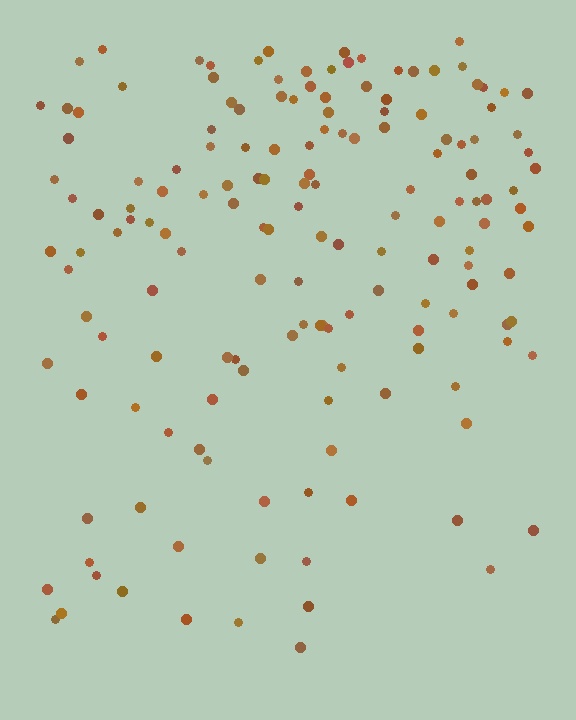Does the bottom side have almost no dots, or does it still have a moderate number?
Still a moderate number, just noticeably fewer than the top.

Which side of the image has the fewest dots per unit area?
The bottom.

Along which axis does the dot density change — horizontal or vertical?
Vertical.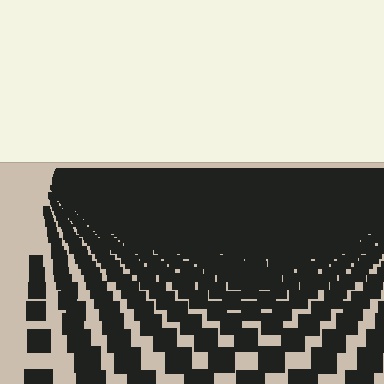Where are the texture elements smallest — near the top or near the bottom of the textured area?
Near the top.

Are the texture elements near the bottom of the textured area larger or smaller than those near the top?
Larger. Near the bottom, elements are closer to the viewer and appear at a bigger on-screen size.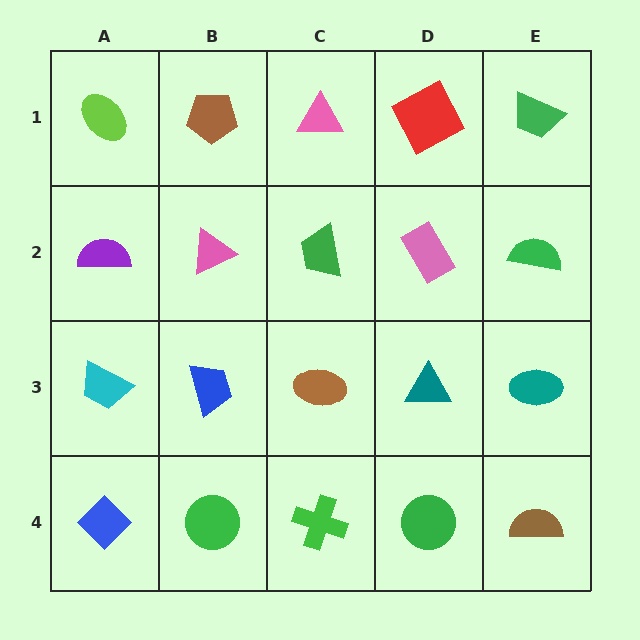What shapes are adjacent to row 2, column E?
A green trapezoid (row 1, column E), a teal ellipse (row 3, column E), a pink rectangle (row 2, column D).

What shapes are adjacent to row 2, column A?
A lime ellipse (row 1, column A), a cyan trapezoid (row 3, column A), a pink triangle (row 2, column B).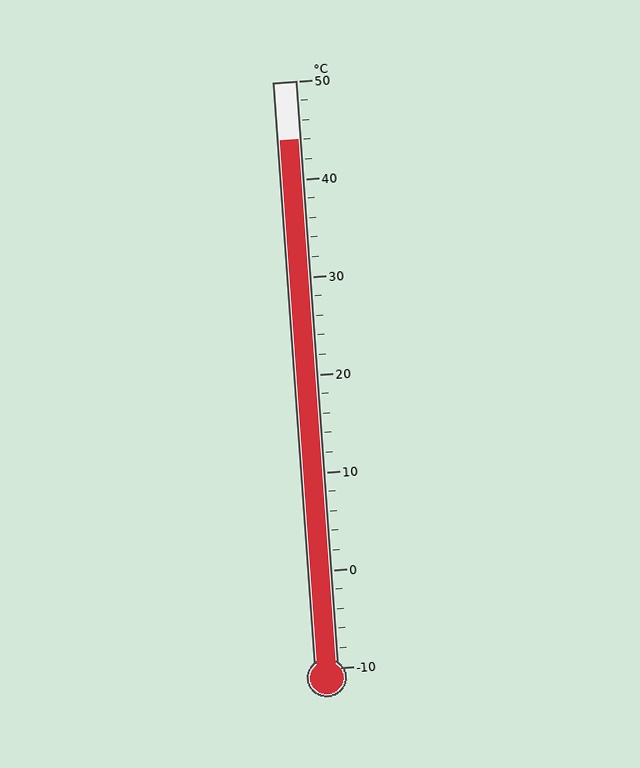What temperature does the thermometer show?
The thermometer shows approximately 44°C.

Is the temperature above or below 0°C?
The temperature is above 0°C.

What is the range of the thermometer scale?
The thermometer scale ranges from -10°C to 50°C.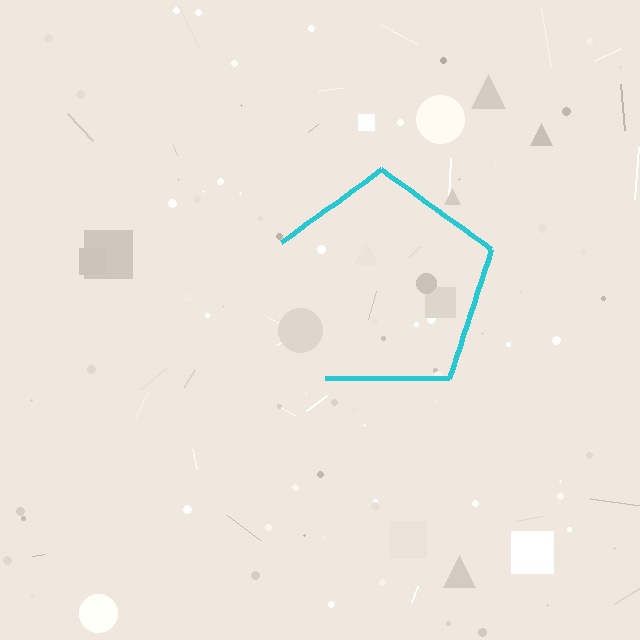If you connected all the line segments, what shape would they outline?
They would outline a pentagon.